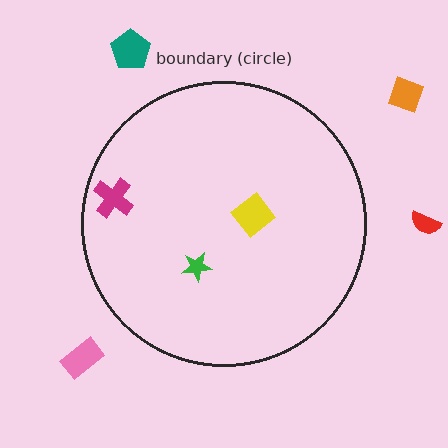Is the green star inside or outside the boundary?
Inside.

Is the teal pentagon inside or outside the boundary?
Outside.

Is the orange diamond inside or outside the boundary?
Outside.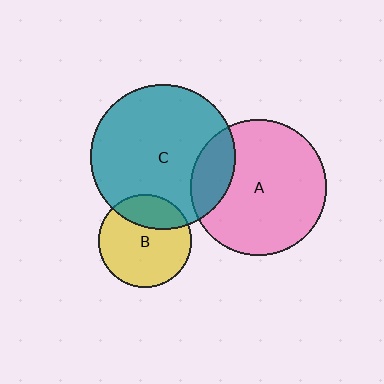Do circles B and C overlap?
Yes.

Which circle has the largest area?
Circle C (teal).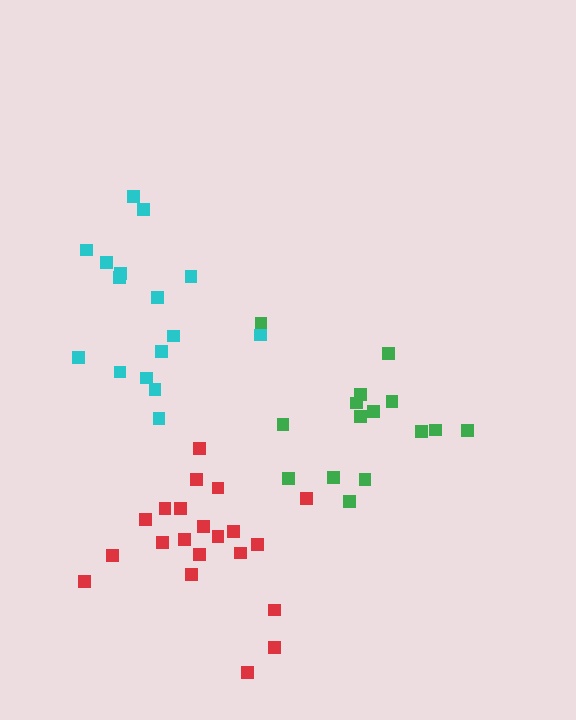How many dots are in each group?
Group 1: 21 dots, Group 2: 15 dots, Group 3: 16 dots (52 total).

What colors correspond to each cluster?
The clusters are colored: red, green, cyan.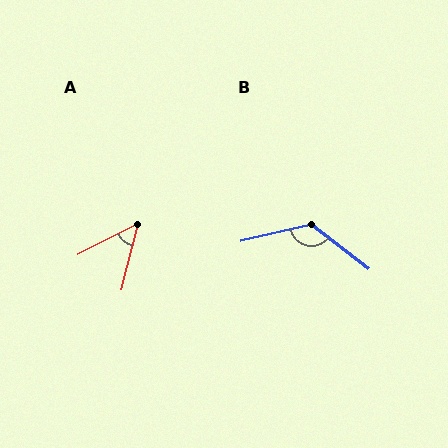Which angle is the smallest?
A, at approximately 48 degrees.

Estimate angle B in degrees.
Approximately 129 degrees.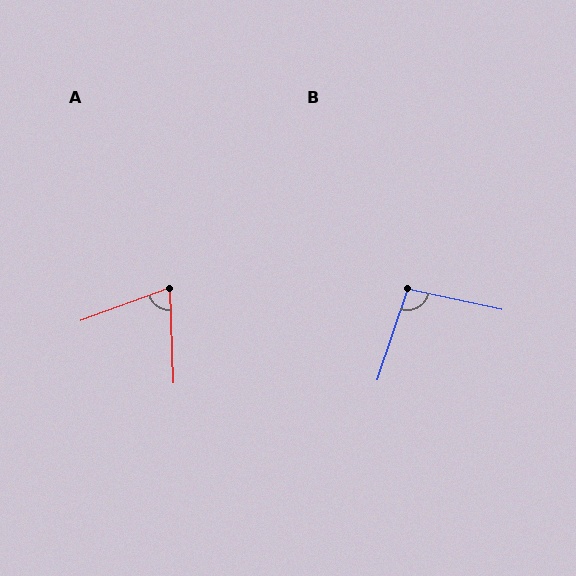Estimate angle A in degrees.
Approximately 72 degrees.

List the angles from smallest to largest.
A (72°), B (96°).